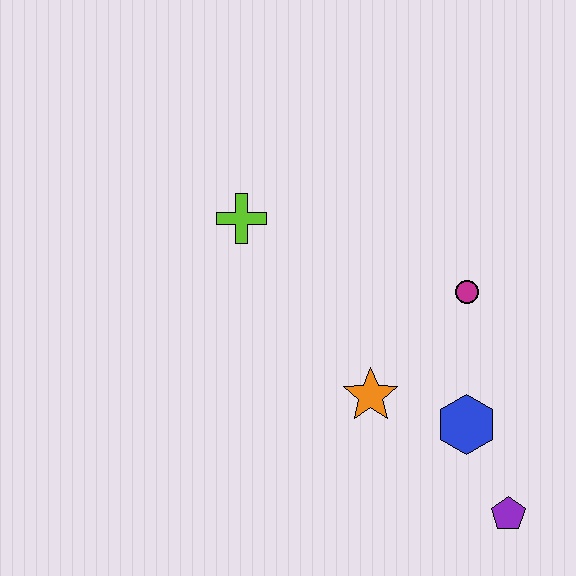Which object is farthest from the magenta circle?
The lime cross is farthest from the magenta circle.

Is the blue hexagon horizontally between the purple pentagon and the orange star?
Yes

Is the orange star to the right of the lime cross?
Yes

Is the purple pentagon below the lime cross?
Yes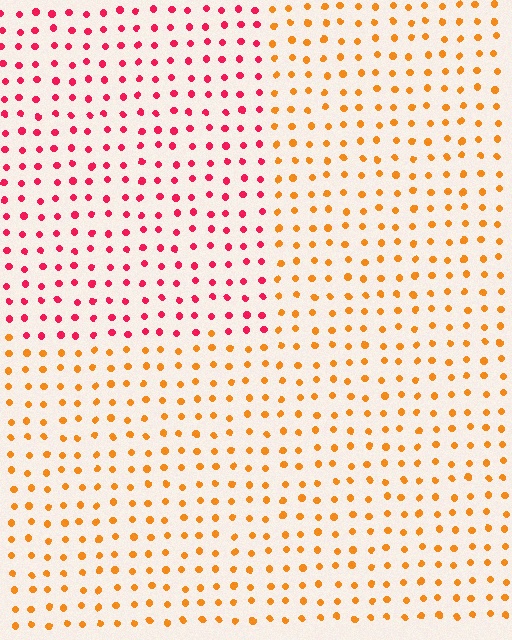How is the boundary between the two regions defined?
The boundary is defined purely by a slight shift in hue (about 49 degrees). Spacing, size, and orientation are identical on both sides.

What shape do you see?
I see a rectangle.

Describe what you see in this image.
The image is filled with small orange elements in a uniform arrangement. A rectangle-shaped region is visible where the elements are tinted to a slightly different hue, forming a subtle color boundary.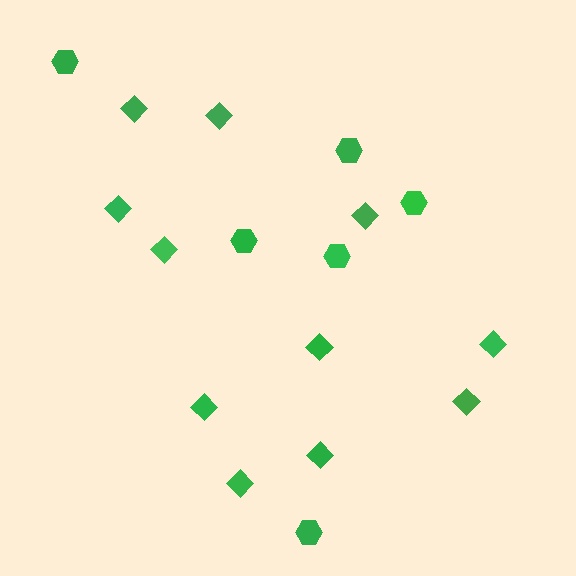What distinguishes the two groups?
There are 2 groups: one group of diamonds (11) and one group of hexagons (6).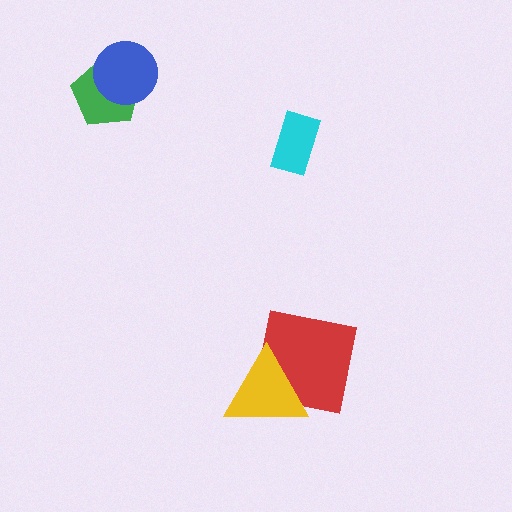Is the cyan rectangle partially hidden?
No, no other shape covers it.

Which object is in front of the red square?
The yellow triangle is in front of the red square.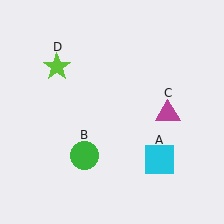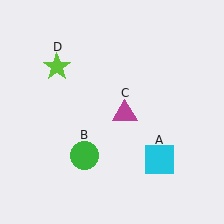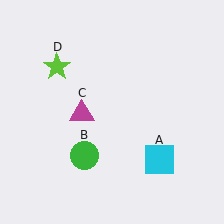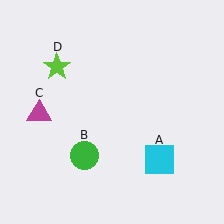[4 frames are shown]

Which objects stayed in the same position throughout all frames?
Cyan square (object A) and green circle (object B) and lime star (object D) remained stationary.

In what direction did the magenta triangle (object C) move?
The magenta triangle (object C) moved left.